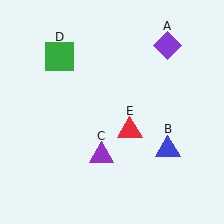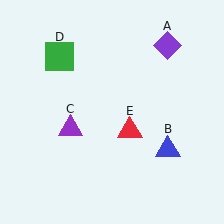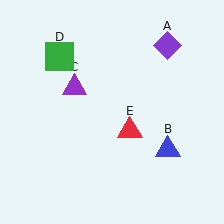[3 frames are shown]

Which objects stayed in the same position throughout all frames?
Purple diamond (object A) and blue triangle (object B) and green square (object D) and red triangle (object E) remained stationary.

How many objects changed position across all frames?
1 object changed position: purple triangle (object C).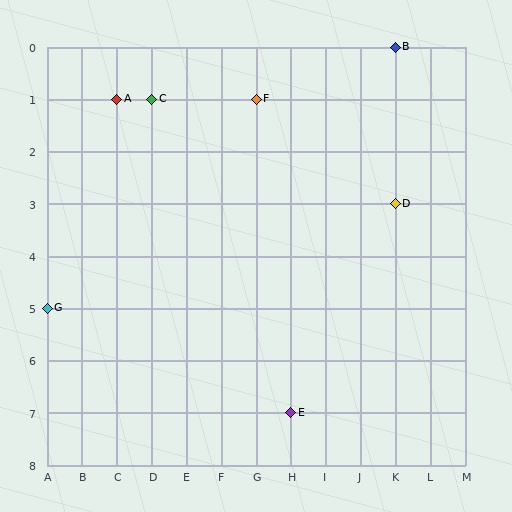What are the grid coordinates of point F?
Point F is at grid coordinates (G, 1).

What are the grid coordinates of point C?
Point C is at grid coordinates (D, 1).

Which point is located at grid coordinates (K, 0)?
Point B is at (K, 0).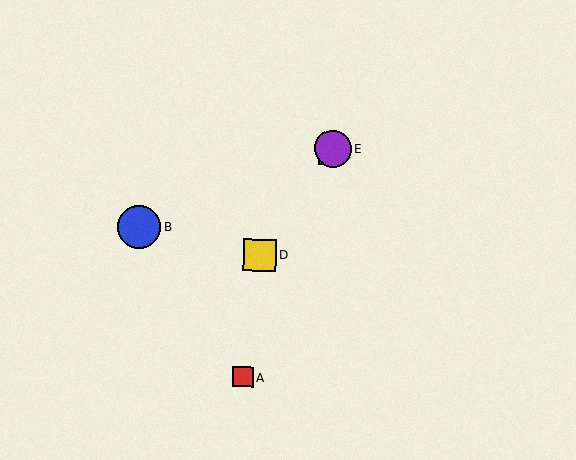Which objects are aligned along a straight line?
Objects C, D, E are aligned along a straight line.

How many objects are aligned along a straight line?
3 objects (C, D, E) are aligned along a straight line.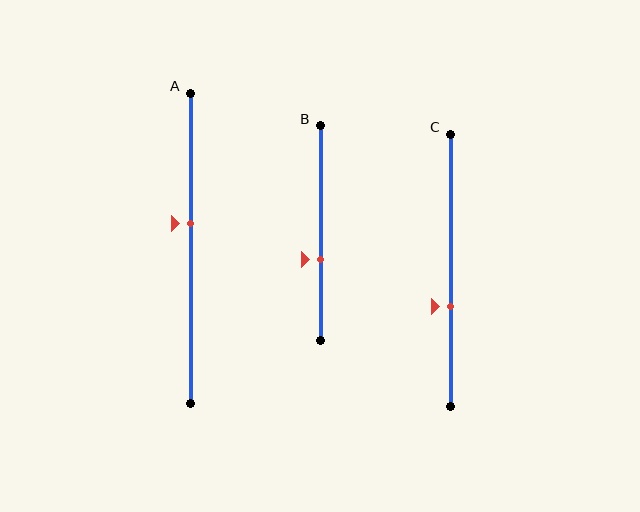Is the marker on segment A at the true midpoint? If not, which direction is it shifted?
No, the marker on segment A is shifted upward by about 8% of the segment length.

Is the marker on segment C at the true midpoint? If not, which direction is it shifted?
No, the marker on segment C is shifted downward by about 13% of the segment length.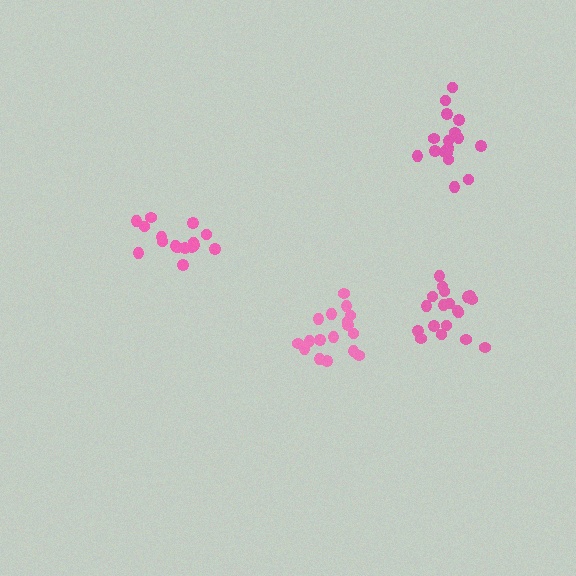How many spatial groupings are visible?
There are 4 spatial groupings.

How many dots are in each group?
Group 1: 17 dots, Group 2: 16 dots, Group 3: 17 dots, Group 4: 19 dots (69 total).